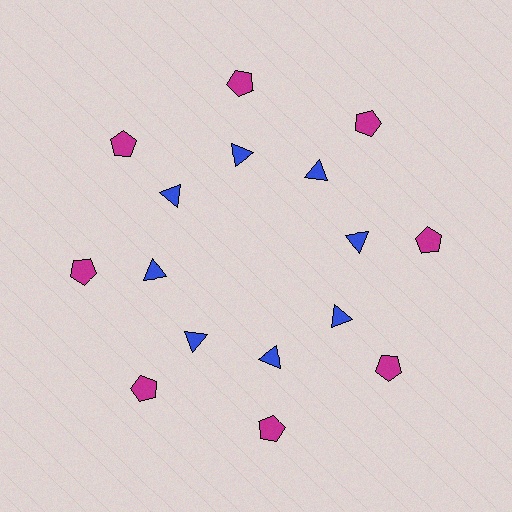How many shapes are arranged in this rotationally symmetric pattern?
There are 16 shapes, arranged in 8 groups of 2.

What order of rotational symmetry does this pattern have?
This pattern has 8-fold rotational symmetry.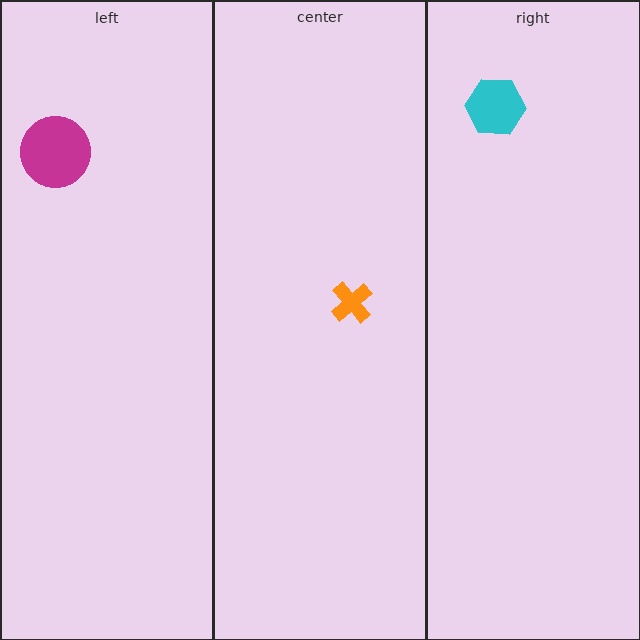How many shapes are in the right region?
1.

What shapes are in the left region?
The magenta circle.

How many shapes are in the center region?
1.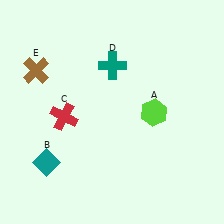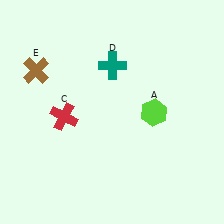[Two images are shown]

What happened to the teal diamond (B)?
The teal diamond (B) was removed in Image 2. It was in the bottom-left area of Image 1.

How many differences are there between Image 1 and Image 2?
There is 1 difference between the two images.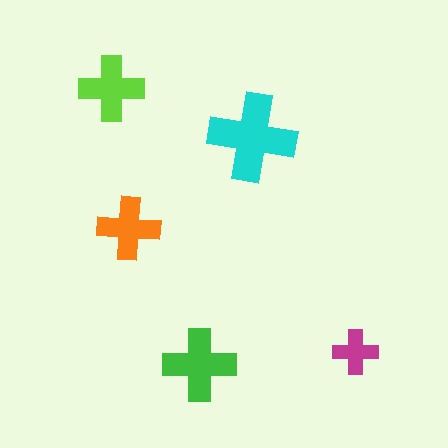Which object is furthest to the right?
The magenta cross is rightmost.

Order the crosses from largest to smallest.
the cyan one, the green one, the lime one, the orange one, the magenta one.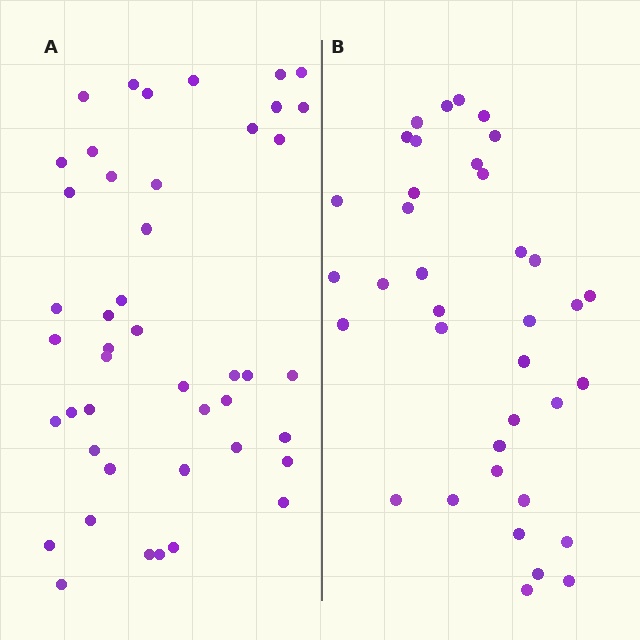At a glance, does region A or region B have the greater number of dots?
Region A (the left region) has more dots.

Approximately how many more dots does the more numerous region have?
Region A has roughly 8 or so more dots than region B.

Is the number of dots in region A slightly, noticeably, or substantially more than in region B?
Region A has only slightly more — the two regions are fairly close. The ratio is roughly 1.2 to 1.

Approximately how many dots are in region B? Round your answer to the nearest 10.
About 40 dots. (The exact count is 37, which rounds to 40.)